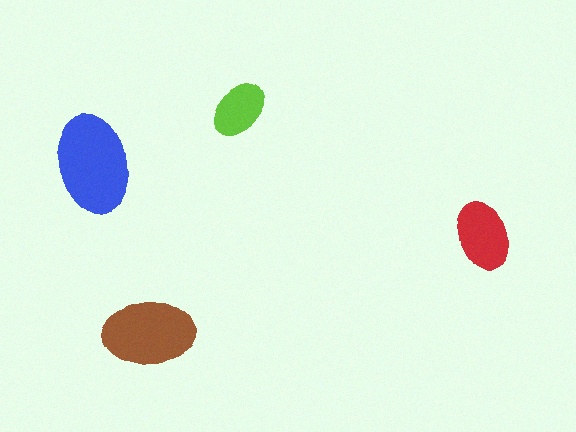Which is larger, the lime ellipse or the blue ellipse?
The blue one.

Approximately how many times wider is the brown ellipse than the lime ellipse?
About 1.5 times wider.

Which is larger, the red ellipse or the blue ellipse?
The blue one.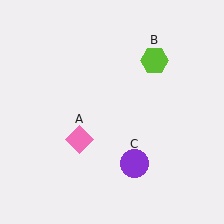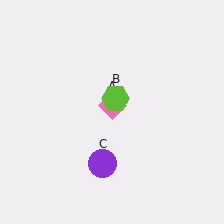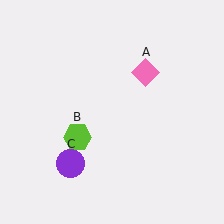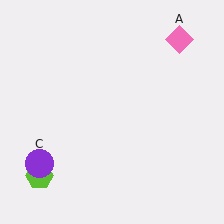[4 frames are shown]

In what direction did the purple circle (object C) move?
The purple circle (object C) moved left.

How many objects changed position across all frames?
3 objects changed position: pink diamond (object A), lime hexagon (object B), purple circle (object C).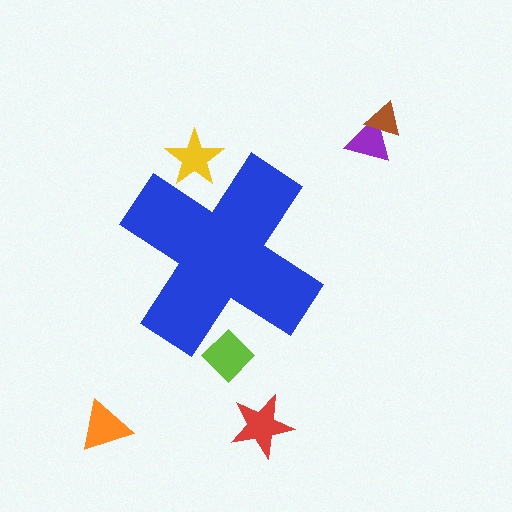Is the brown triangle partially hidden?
No, the brown triangle is fully visible.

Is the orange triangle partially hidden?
No, the orange triangle is fully visible.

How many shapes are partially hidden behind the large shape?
2 shapes are partially hidden.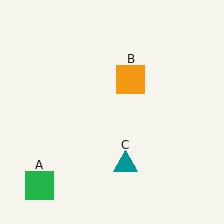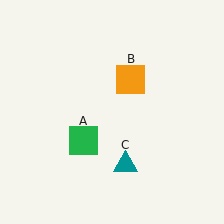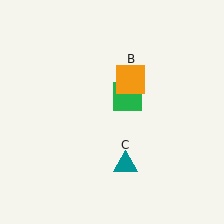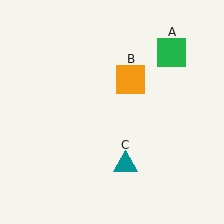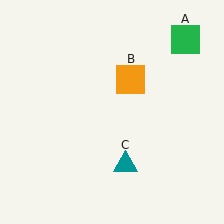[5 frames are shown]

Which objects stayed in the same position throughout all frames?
Orange square (object B) and teal triangle (object C) remained stationary.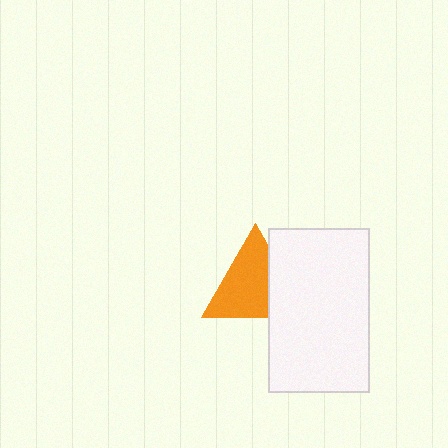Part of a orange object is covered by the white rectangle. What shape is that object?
It is a triangle.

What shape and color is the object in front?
The object in front is a white rectangle.